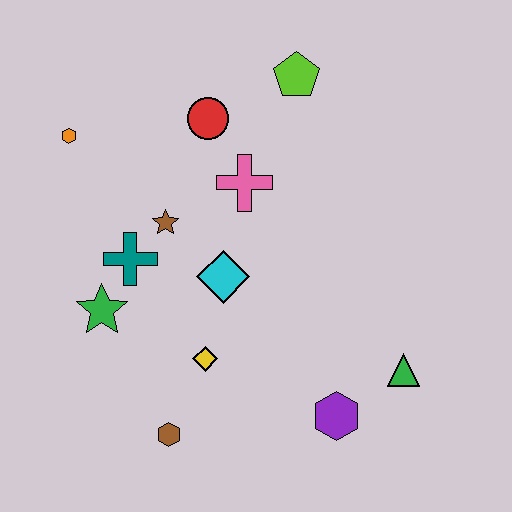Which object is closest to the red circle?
The pink cross is closest to the red circle.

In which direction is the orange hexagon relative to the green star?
The orange hexagon is above the green star.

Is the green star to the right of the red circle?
No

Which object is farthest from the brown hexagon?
The lime pentagon is farthest from the brown hexagon.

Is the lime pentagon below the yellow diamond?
No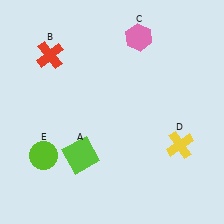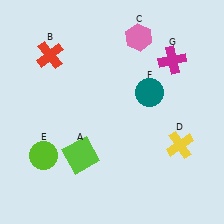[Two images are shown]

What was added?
A teal circle (F), a magenta cross (G) were added in Image 2.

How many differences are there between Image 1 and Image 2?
There are 2 differences between the two images.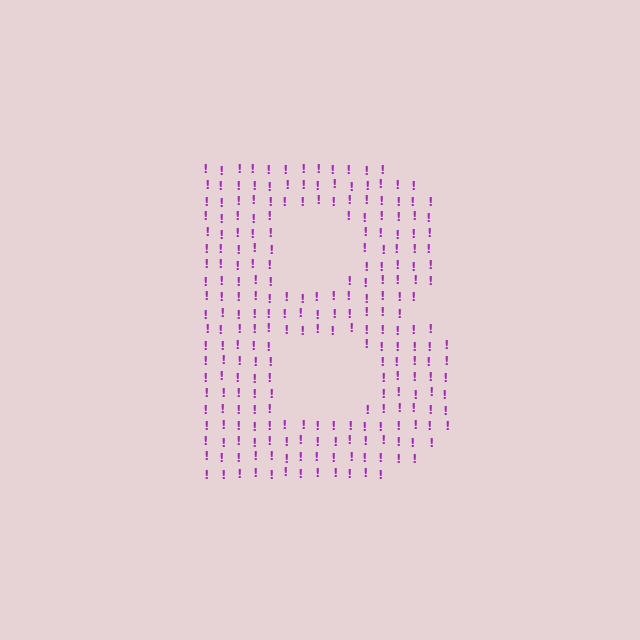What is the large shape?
The large shape is the letter B.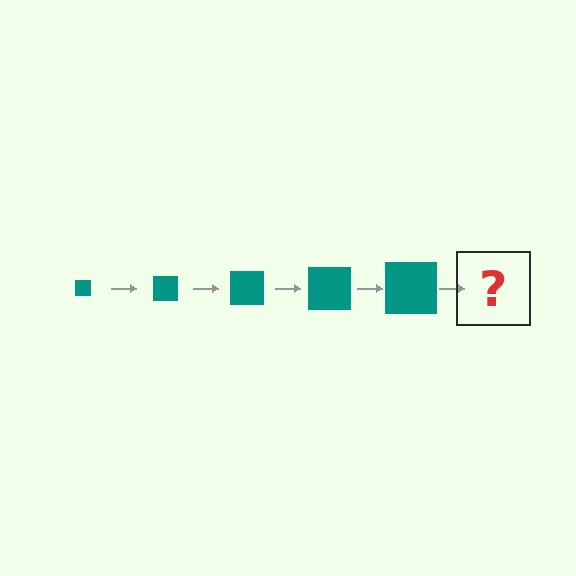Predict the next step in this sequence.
The next step is a teal square, larger than the previous one.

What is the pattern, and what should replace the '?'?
The pattern is that the square gets progressively larger each step. The '?' should be a teal square, larger than the previous one.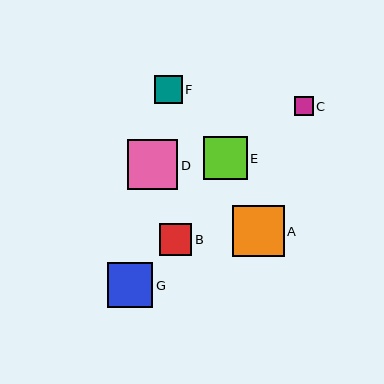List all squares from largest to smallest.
From largest to smallest: A, D, G, E, B, F, C.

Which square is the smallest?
Square C is the smallest with a size of approximately 19 pixels.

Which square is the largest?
Square A is the largest with a size of approximately 52 pixels.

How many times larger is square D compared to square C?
Square D is approximately 2.6 times the size of square C.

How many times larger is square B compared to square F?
Square B is approximately 1.2 times the size of square F.